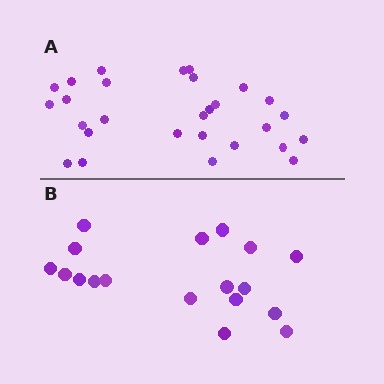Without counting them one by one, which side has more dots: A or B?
Region A (the top region) has more dots.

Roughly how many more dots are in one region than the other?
Region A has roughly 10 or so more dots than region B.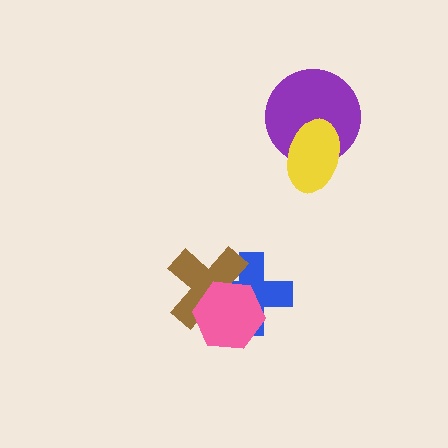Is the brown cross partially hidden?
Yes, it is partially covered by another shape.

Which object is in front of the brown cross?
The pink hexagon is in front of the brown cross.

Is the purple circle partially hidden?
Yes, it is partially covered by another shape.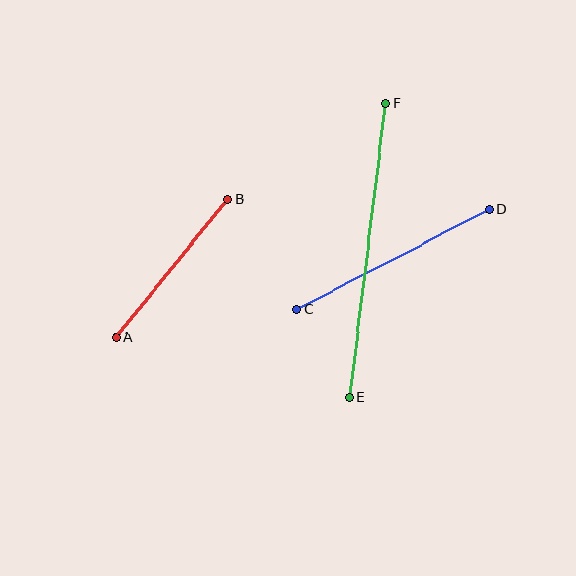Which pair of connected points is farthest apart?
Points E and F are farthest apart.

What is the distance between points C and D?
The distance is approximately 217 pixels.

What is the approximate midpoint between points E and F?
The midpoint is at approximately (368, 250) pixels.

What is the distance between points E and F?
The distance is approximately 297 pixels.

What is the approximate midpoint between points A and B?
The midpoint is at approximately (172, 268) pixels.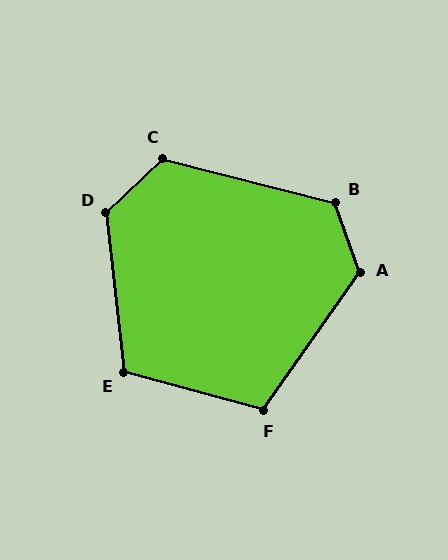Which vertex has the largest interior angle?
D, at approximately 127 degrees.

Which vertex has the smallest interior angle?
F, at approximately 110 degrees.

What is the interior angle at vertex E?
Approximately 112 degrees (obtuse).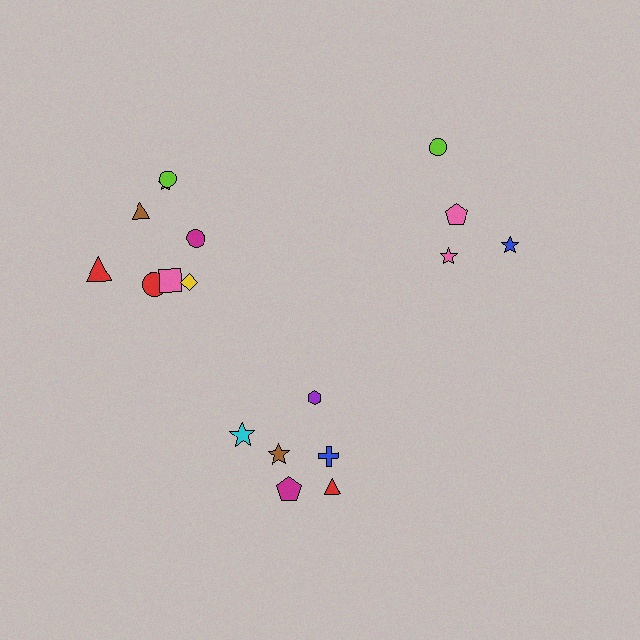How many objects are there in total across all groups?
There are 18 objects.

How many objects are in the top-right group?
There are 4 objects.